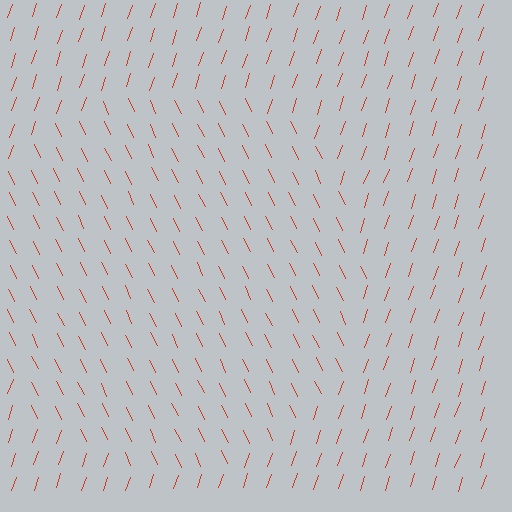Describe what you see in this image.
The image is filled with small red line segments. A circle region in the image has lines oriented differently from the surrounding lines, creating a visible texture boundary.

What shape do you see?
I see a circle.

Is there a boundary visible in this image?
Yes, there is a texture boundary formed by a change in line orientation.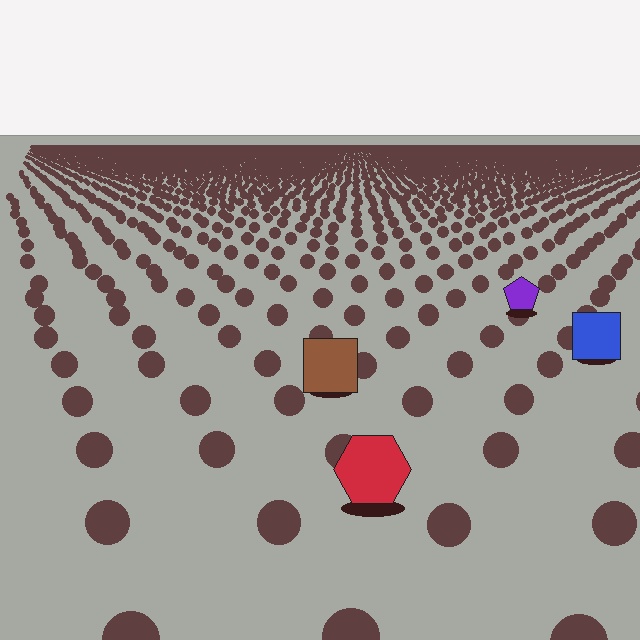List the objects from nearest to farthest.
From nearest to farthest: the red hexagon, the brown square, the blue square, the purple pentagon.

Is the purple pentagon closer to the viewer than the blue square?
No. The blue square is closer — you can tell from the texture gradient: the ground texture is coarser near it.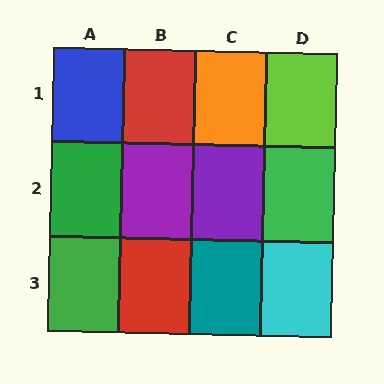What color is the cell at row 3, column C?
Teal.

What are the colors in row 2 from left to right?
Green, purple, purple, green.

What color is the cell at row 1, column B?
Red.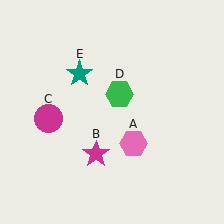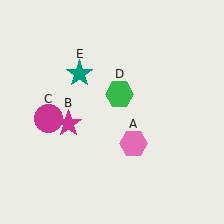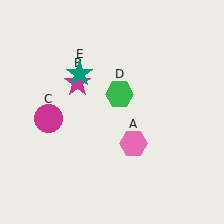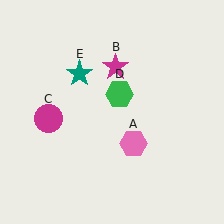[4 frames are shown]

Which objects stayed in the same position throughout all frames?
Pink hexagon (object A) and magenta circle (object C) and green hexagon (object D) and teal star (object E) remained stationary.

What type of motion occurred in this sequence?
The magenta star (object B) rotated clockwise around the center of the scene.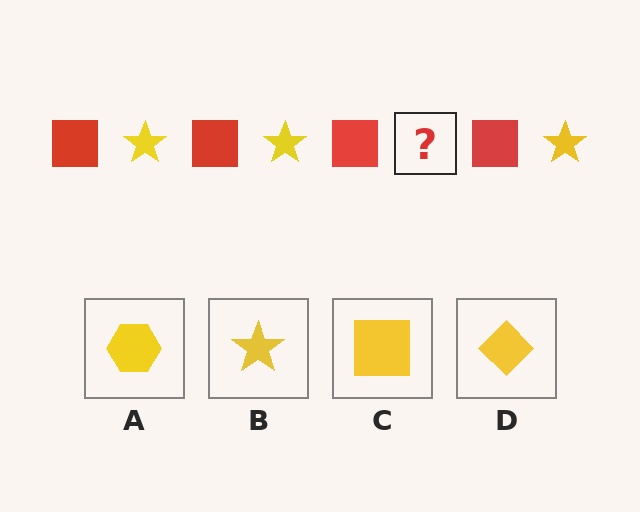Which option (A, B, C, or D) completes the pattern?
B.